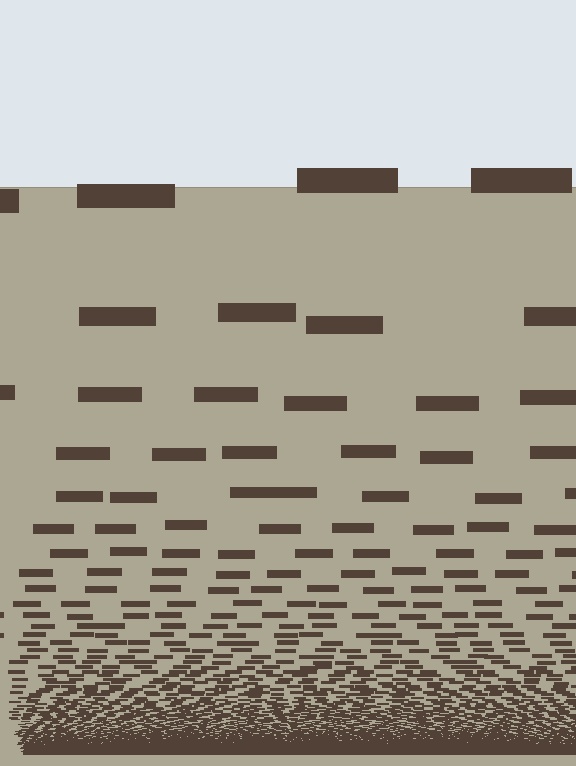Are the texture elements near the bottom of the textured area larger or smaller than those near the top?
Smaller. The gradient is inverted — elements near the bottom are smaller and denser.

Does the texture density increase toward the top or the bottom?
Density increases toward the bottom.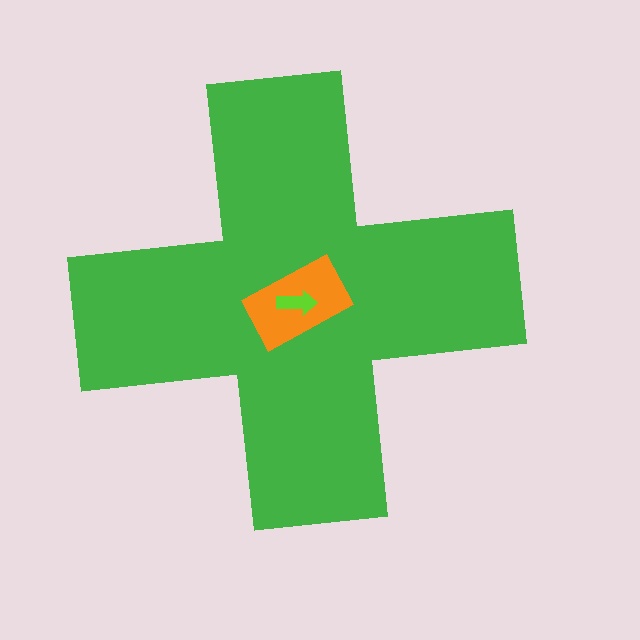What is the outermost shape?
The green cross.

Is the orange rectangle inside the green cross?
Yes.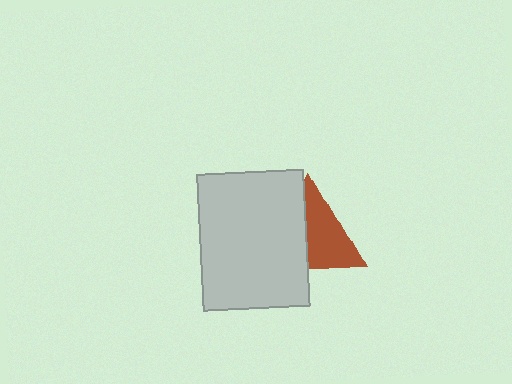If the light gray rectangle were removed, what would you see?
You would see the complete brown triangle.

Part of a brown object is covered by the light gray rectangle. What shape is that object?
It is a triangle.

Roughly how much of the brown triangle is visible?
About half of it is visible (roughly 56%).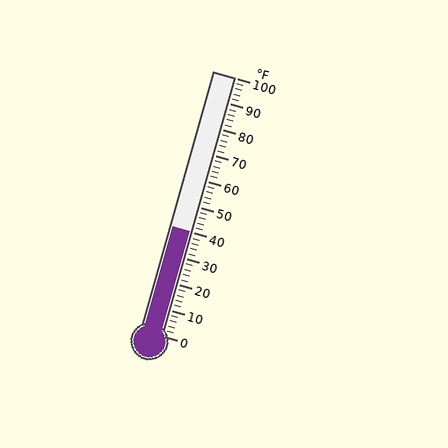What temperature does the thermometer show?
The thermometer shows approximately 40°F.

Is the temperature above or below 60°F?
The temperature is below 60°F.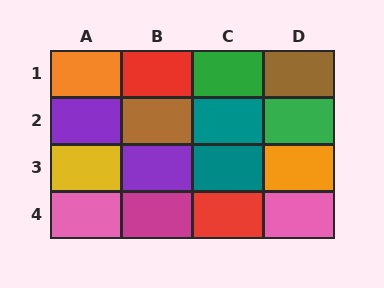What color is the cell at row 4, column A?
Pink.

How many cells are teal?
2 cells are teal.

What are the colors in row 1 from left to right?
Orange, red, green, brown.